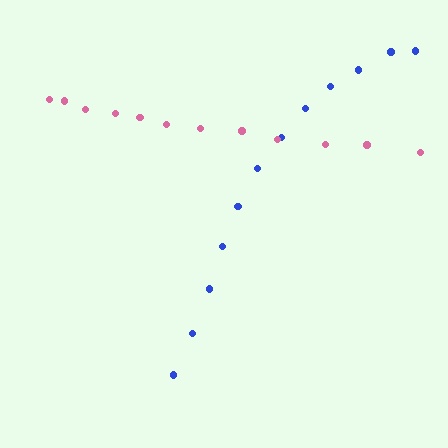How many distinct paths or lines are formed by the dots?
There are 2 distinct paths.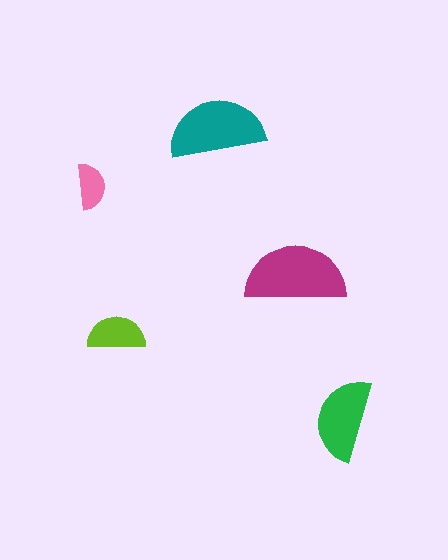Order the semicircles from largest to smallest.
the magenta one, the teal one, the green one, the lime one, the pink one.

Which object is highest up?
The teal semicircle is topmost.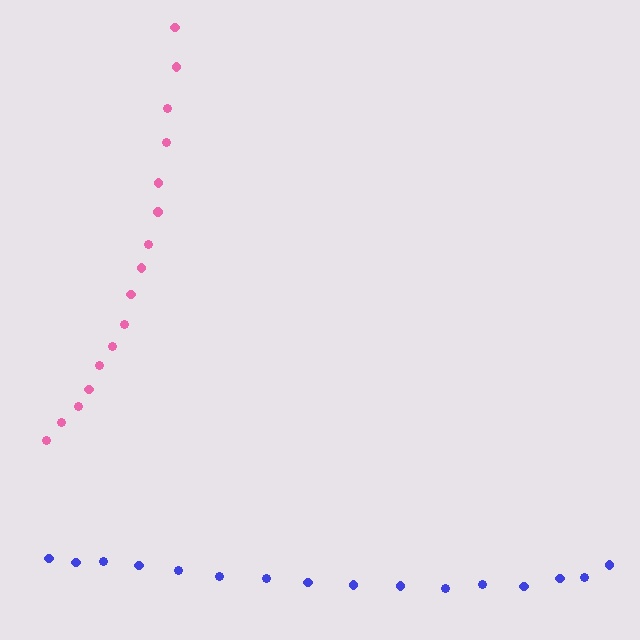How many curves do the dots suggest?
There are 2 distinct paths.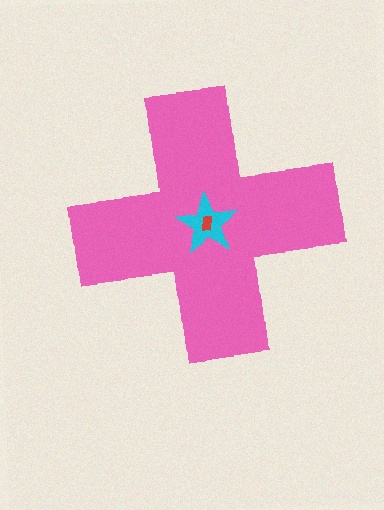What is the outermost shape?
The pink cross.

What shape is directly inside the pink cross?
The cyan star.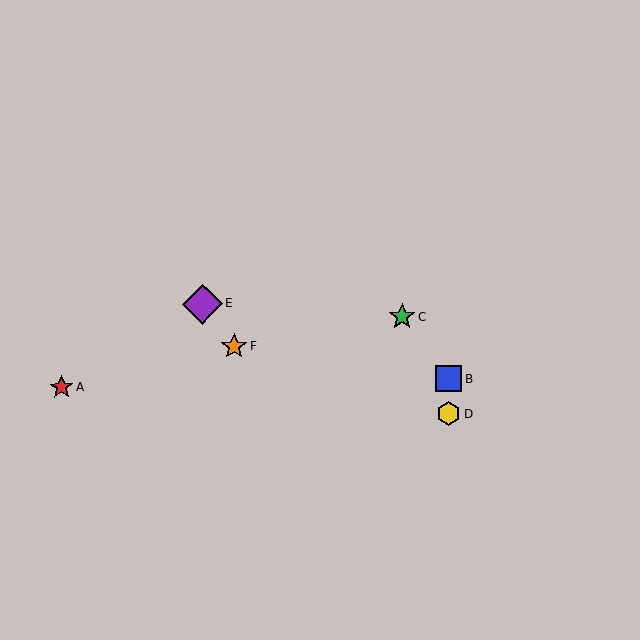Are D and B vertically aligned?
Yes, both are at x≈449.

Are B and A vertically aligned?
No, B is at x≈449 and A is at x≈62.